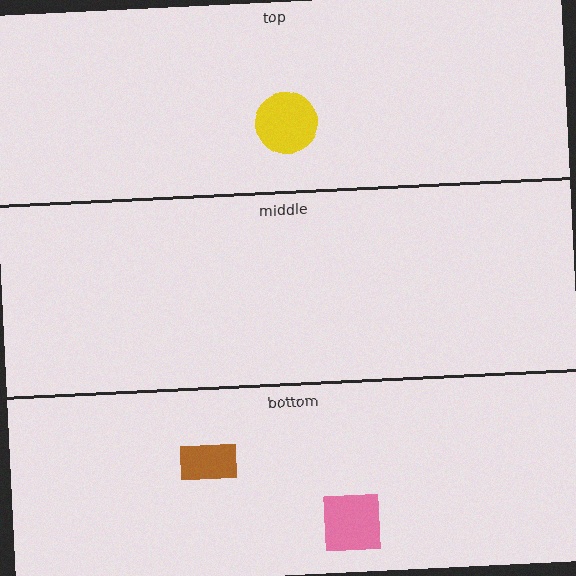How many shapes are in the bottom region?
2.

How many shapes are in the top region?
1.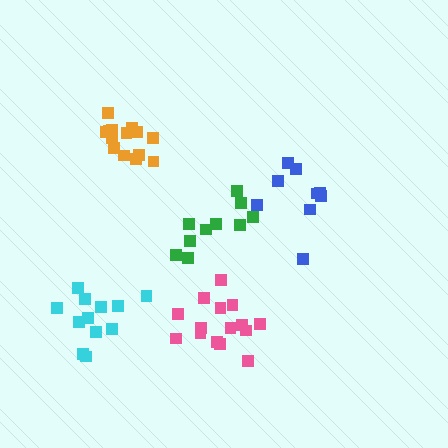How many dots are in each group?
Group 1: 9 dots, Group 2: 14 dots, Group 3: 12 dots, Group 4: 15 dots, Group 5: 10 dots (60 total).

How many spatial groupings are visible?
There are 5 spatial groupings.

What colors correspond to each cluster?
The clusters are colored: blue, orange, cyan, pink, green.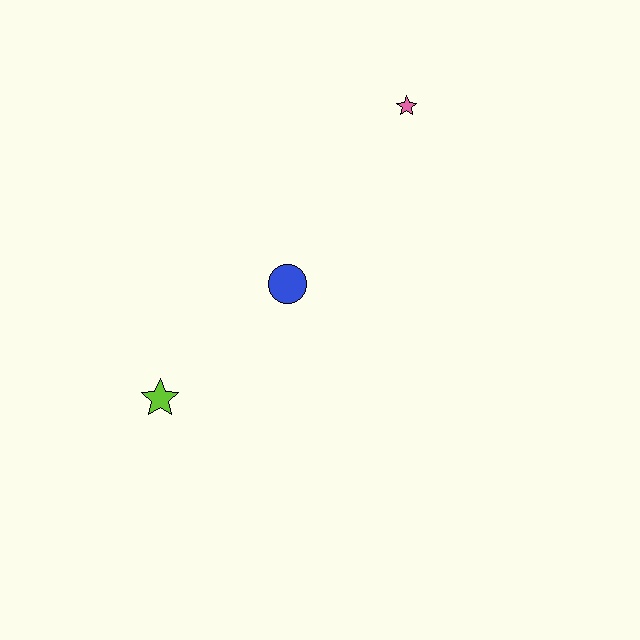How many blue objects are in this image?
There is 1 blue object.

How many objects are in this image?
There are 3 objects.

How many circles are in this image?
There is 1 circle.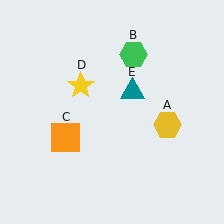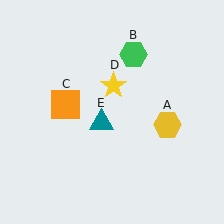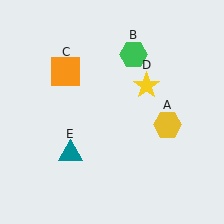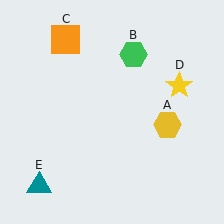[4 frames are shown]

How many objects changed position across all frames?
3 objects changed position: orange square (object C), yellow star (object D), teal triangle (object E).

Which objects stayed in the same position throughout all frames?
Yellow hexagon (object A) and green hexagon (object B) remained stationary.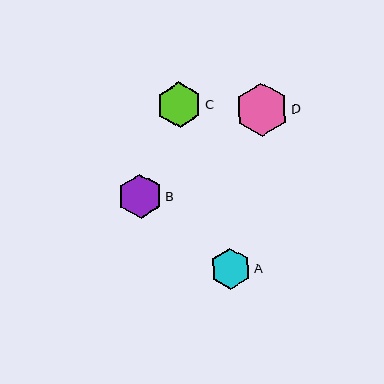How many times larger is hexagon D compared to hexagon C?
Hexagon D is approximately 1.2 times the size of hexagon C.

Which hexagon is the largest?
Hexagon D is the largest with a size of approximately 53 pixels.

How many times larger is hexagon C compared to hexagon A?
Hexagon C is approximately 1.1 times the size of hexagon A.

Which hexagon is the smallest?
Hexagon A is the smallest with a size of approximately 41 pixels.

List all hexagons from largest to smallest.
From largest to smallest: D, C, B, A.